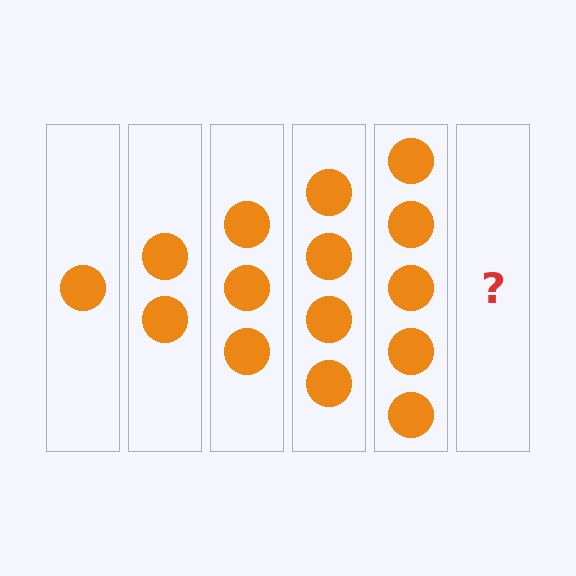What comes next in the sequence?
The next element should be 6 circles.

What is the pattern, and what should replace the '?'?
The pattern is that each step adds one more circle. The '?' should be 6 circles.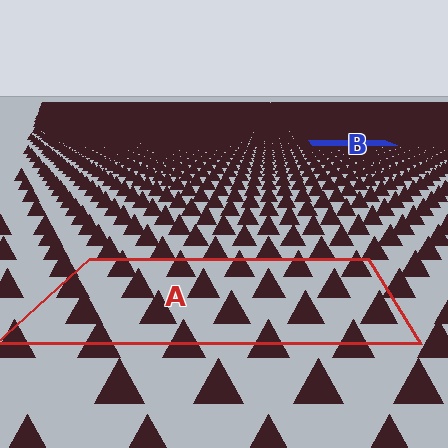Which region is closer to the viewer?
Region A is closer. The texture elements there are larger and more spread out.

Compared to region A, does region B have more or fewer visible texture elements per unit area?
Region B has more texture elements per unit area — they are packed more densely because it is farther away.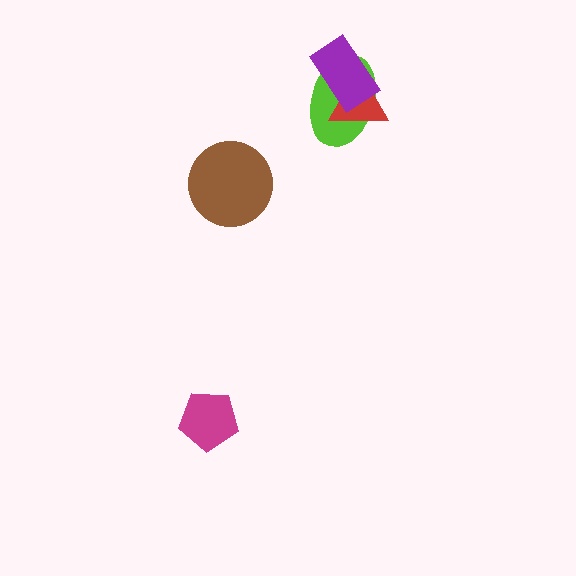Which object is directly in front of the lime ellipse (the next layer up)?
The red triangle is directly in front of the lime ellipse.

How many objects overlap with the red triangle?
2 objects overlap with the red triangle.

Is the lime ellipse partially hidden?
Yes, it is partially covered by another shape.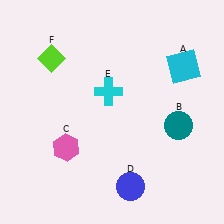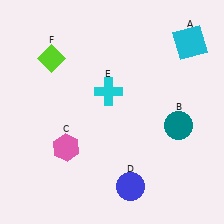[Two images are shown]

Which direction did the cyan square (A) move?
The cyan square (A) moved up.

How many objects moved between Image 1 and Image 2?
1 object moved between the two images.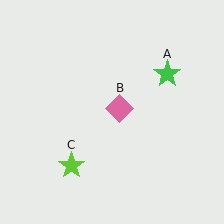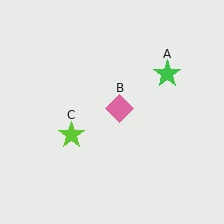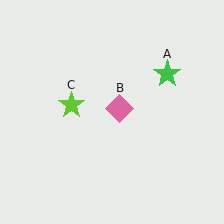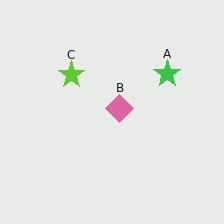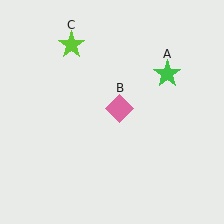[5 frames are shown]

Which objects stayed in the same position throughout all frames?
Green star (object A) and pink diamond (object B) remained stationary.